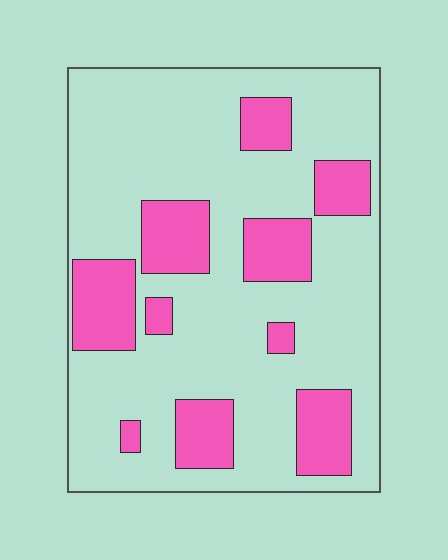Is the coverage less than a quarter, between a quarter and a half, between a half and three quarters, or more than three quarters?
Less than a quarter.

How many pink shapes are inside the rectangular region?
10.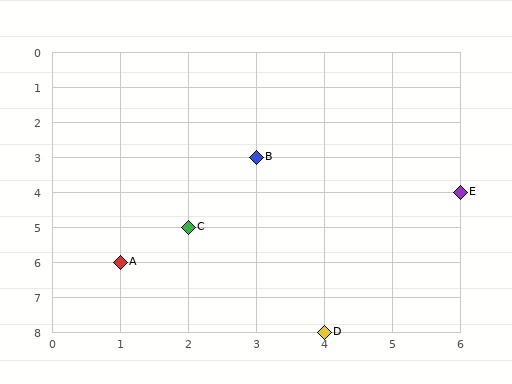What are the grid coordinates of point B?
Point B is at grid coordinates (3, 3).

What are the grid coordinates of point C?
Point C is at grid coordinates (2, 5).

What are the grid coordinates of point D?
Point D is at grid coordinates (4, 8).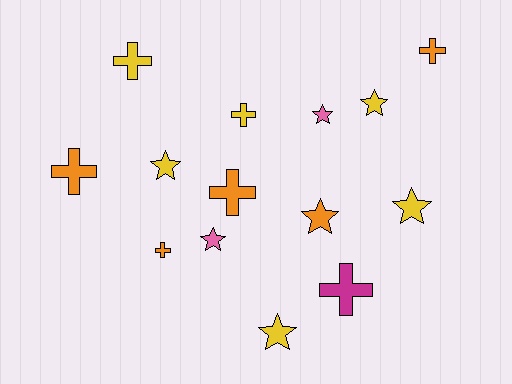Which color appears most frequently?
Yellow, with 6 objects.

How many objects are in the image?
There are 14 objects.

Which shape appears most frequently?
Cross, with 7 objects.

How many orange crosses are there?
There are 4 orange crosses.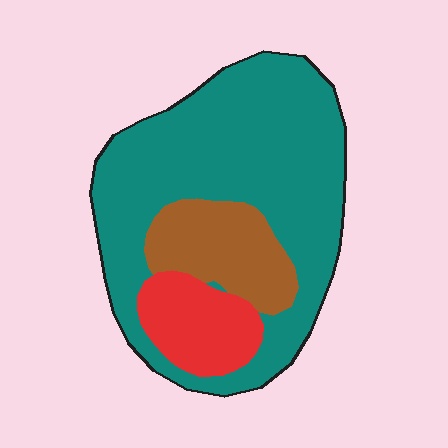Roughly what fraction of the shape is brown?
Brown takes up about one sixth (1/6) of the shape.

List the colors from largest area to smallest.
From largest to smallest: teal, brown, red.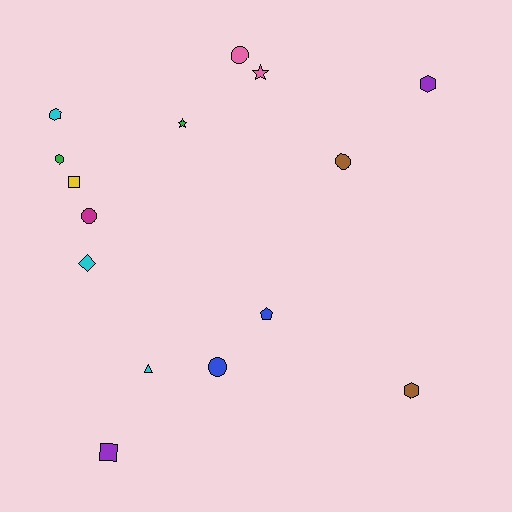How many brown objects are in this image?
There are 2 brown objects.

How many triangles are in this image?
There is 1 triangle.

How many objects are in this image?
There are 15 objects.